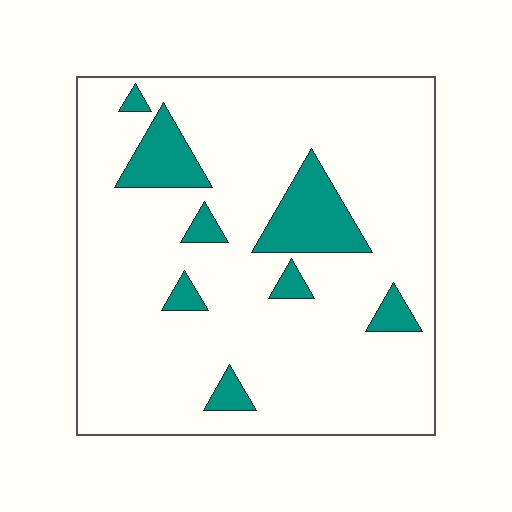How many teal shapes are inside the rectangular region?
8.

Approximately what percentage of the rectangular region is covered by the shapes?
Approximately 15%.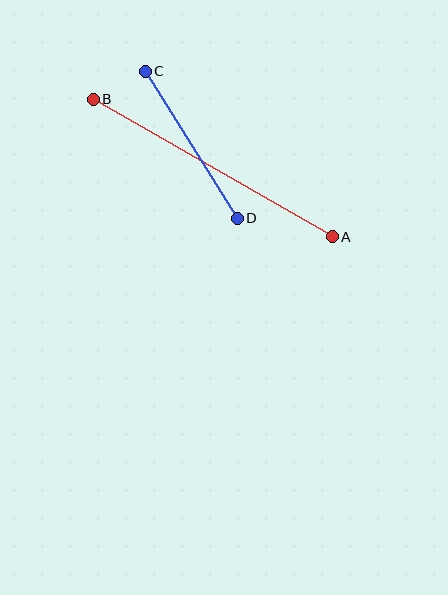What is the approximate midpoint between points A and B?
The midpoint is at approximately (213, 168) pixels.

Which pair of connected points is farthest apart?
Points A and B are farthest apart.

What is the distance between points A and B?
The distance is approximately 276 pixels.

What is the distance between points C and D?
The distance is approximately 174 pixels.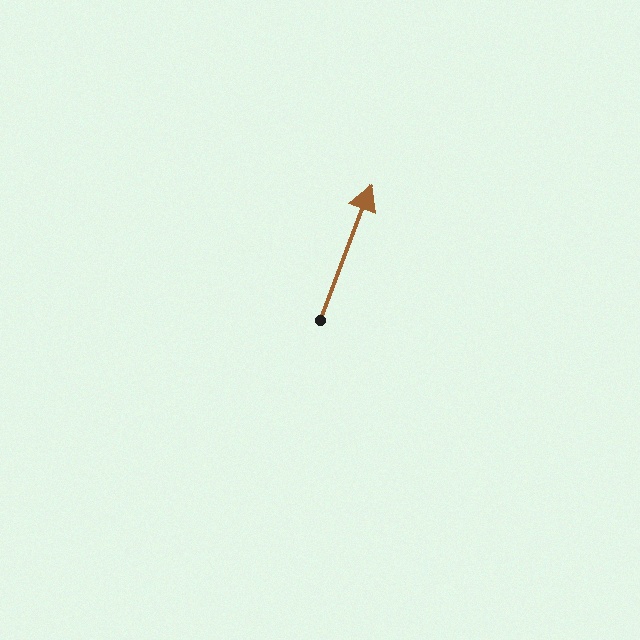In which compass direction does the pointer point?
North.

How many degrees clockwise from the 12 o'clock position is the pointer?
Approximately 21 degrees.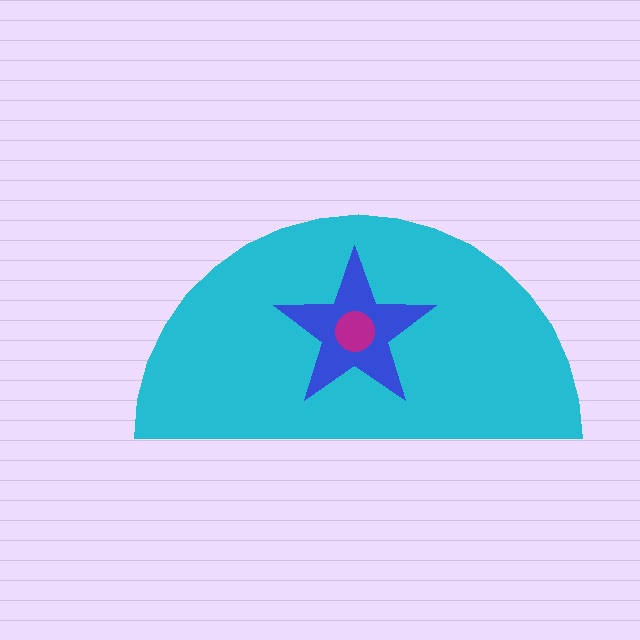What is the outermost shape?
The cyan semicircle.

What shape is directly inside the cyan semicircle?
The blue star.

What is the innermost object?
The magenta circle.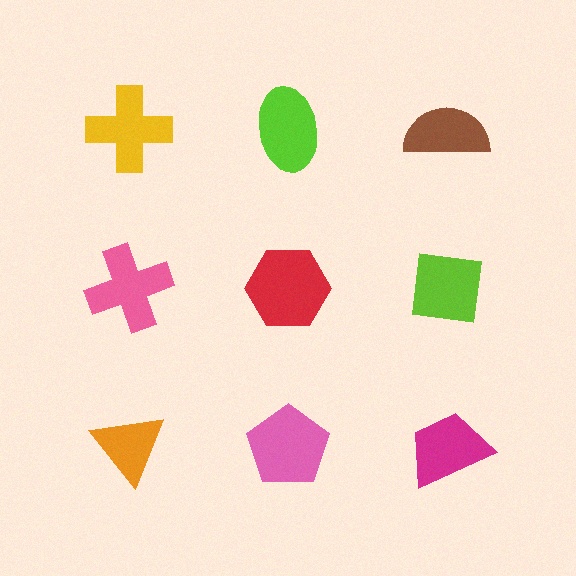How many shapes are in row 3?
3 shapes.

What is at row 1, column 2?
A lime ellipse.